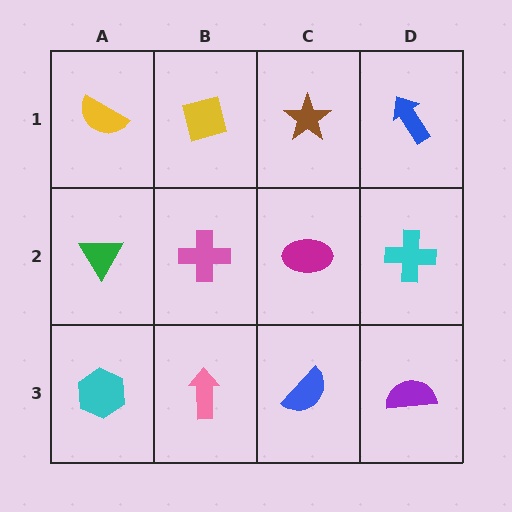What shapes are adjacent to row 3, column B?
A pink cross (row 2, column B), a cyan hexagon (row 3, column A), a blue semicircle (row 3, column C).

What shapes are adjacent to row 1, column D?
A cyan cross (row 2, column D), a brown star (row 1, column C).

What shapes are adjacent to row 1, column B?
A pink cross (row 2, column B), a yellow semicircle (row 1, column A), a brown star (row 1, column C).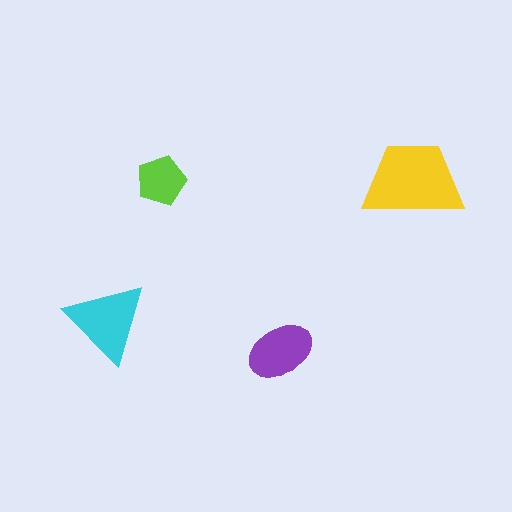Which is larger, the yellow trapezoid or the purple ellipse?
The yellow trapezoid.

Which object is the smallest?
The lime pentagon.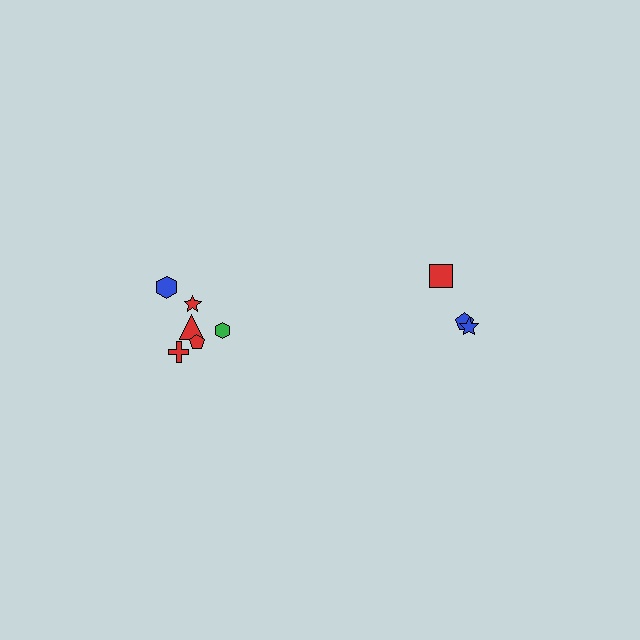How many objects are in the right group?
There are 3 objects.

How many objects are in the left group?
There are 6 objects.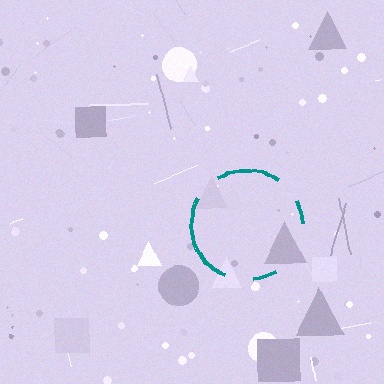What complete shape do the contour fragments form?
The contour fragments form a circle.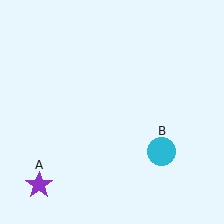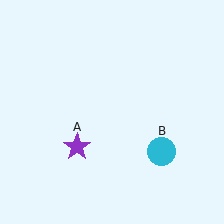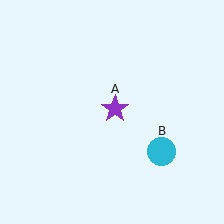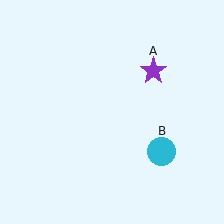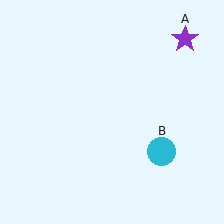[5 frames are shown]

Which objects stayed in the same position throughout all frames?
Cyan circle (object B) remained stationary.